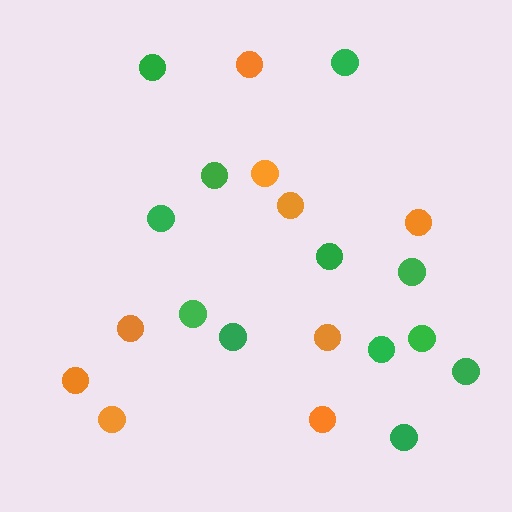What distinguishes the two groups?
There are 2 groups: one group of green circles (12) and one group of orange circles (9).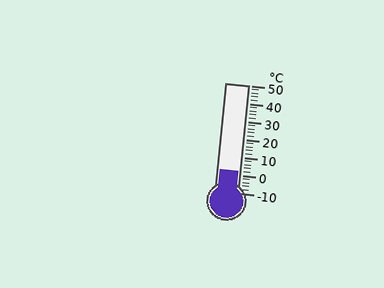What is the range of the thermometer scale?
The thermometer scale ranges from -10°C to 50°C.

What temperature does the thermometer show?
The thermometer shows approximately 2°C.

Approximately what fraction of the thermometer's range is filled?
The thermometer is filled to approximately 20% of its range.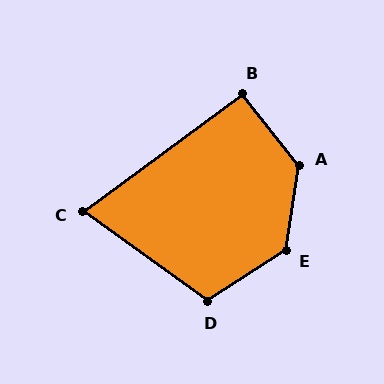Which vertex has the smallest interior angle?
C, at approximately 72 degrees.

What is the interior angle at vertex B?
Approximately 92 degrees (approximately right).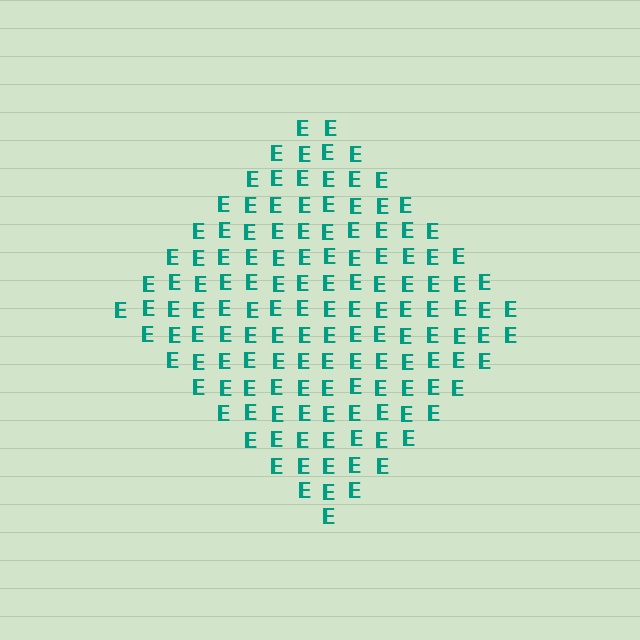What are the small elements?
The small elements are letter E's.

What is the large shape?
The large shape is a diamond.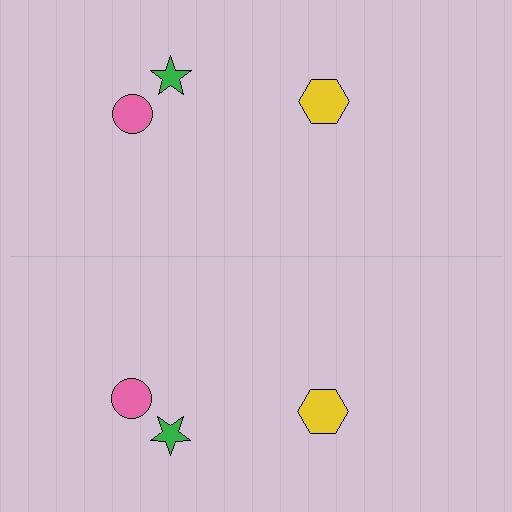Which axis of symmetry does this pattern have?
The pattern has a horizontal axis of symmetry running through the center of the image.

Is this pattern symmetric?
Yes, this pattern has bilateral (reflection) symmetry.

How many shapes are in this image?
There are 6 shapes in this image.